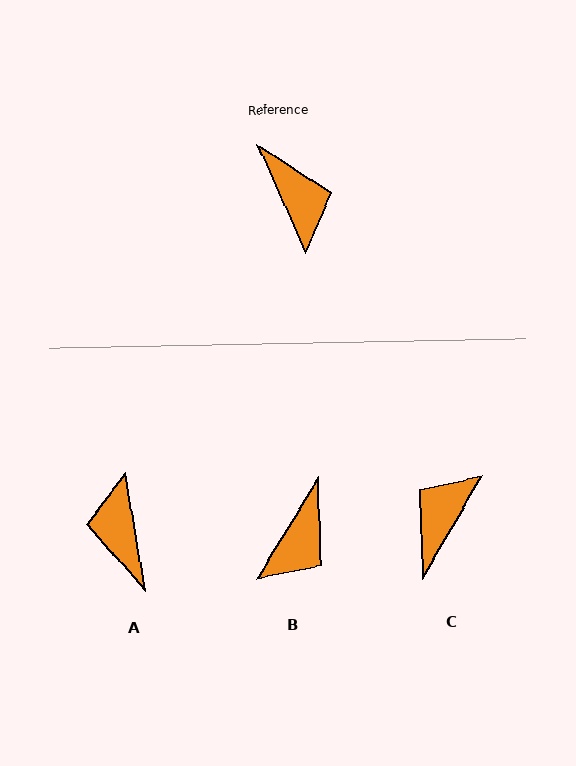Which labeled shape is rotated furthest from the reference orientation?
A, about 165 degrees away.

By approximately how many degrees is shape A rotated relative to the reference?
Approximately 165 degrees counter-clockwise.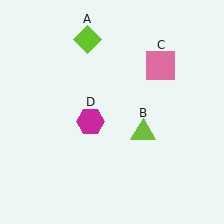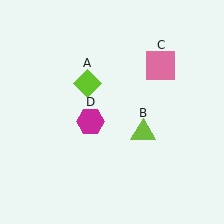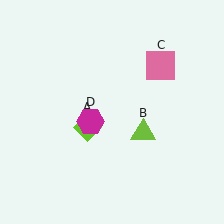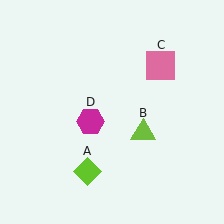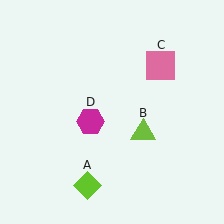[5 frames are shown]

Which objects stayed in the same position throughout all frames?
Lime triangle (object B) and pink square (object C) and magenta hexagon (object D) remained stationary.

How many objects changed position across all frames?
1 object changed position: lime diamond (object A).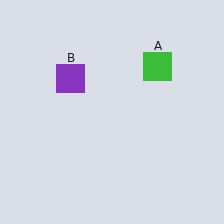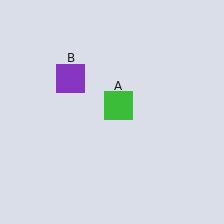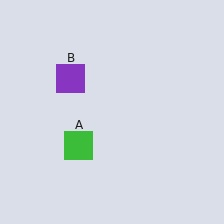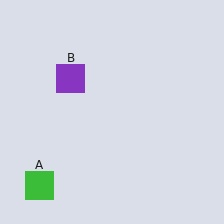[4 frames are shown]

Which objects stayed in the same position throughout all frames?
Purple square (object B) remained stationary.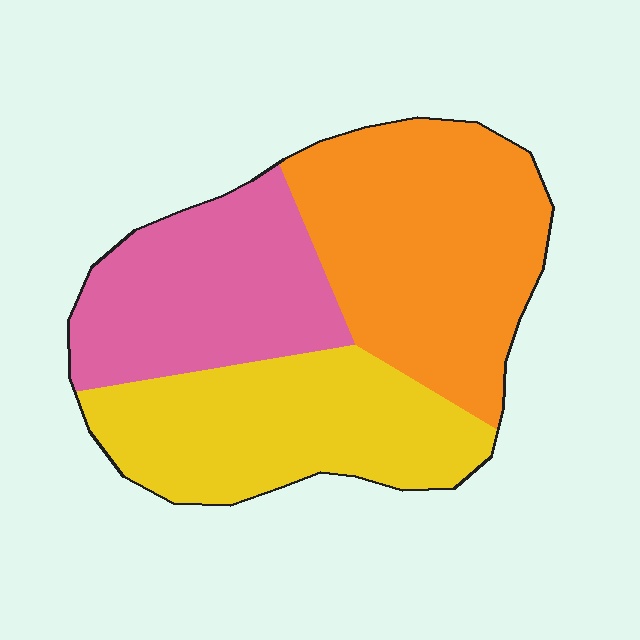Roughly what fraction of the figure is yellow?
Yellow covers about 30% of the figure.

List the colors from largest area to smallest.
From largest to smallest: orange, yellow, pink.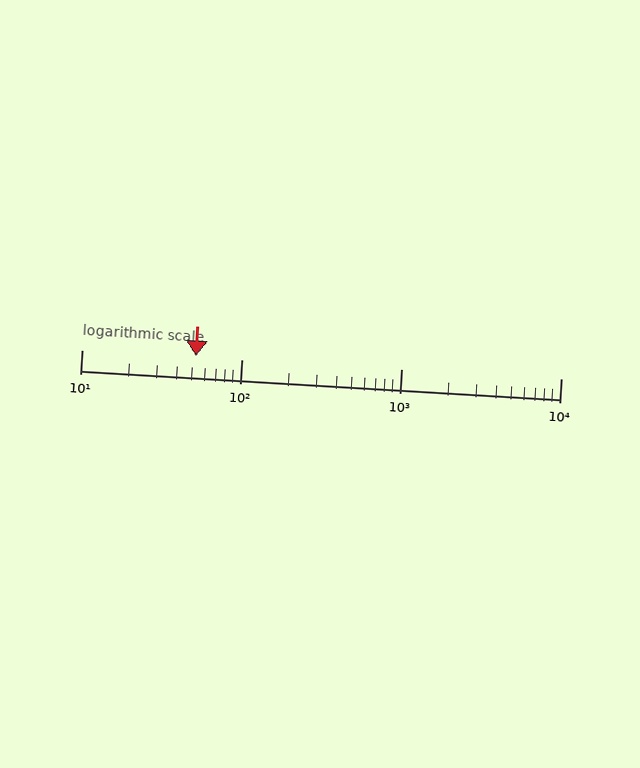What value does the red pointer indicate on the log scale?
The pointer indicates approximately 52.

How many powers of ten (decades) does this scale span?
The scale spans 3 decades, from 10 to 10000.